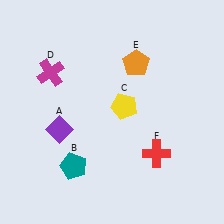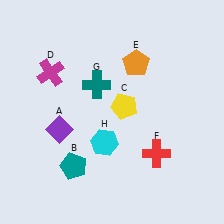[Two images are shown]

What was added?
A teal cross (G), a cyan hexagon (H) were added in Image 2.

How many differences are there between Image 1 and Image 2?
There are 2 differences between the two images.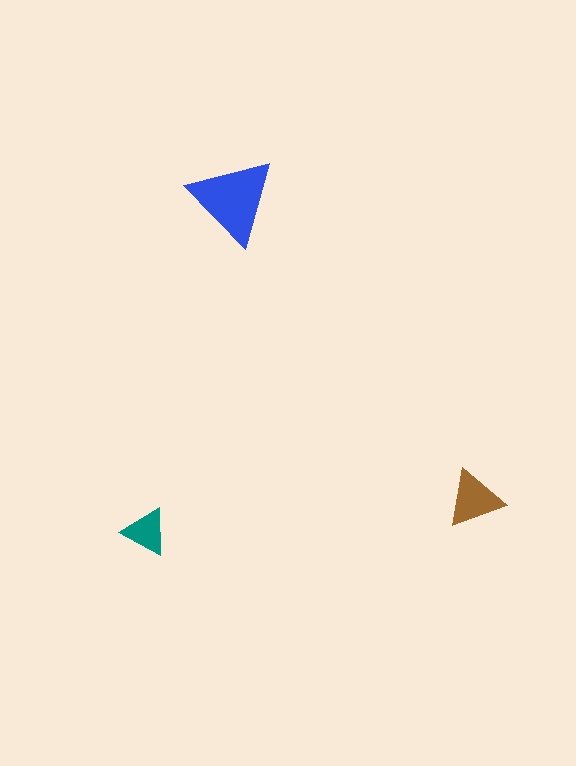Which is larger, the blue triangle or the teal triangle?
The blue one.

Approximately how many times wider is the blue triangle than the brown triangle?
About 1.5 times wider.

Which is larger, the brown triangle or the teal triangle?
The brown one.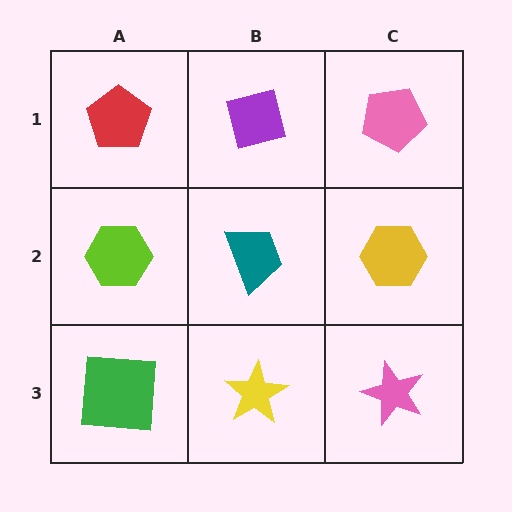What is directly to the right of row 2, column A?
A teal trapezoid.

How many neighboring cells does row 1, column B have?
3.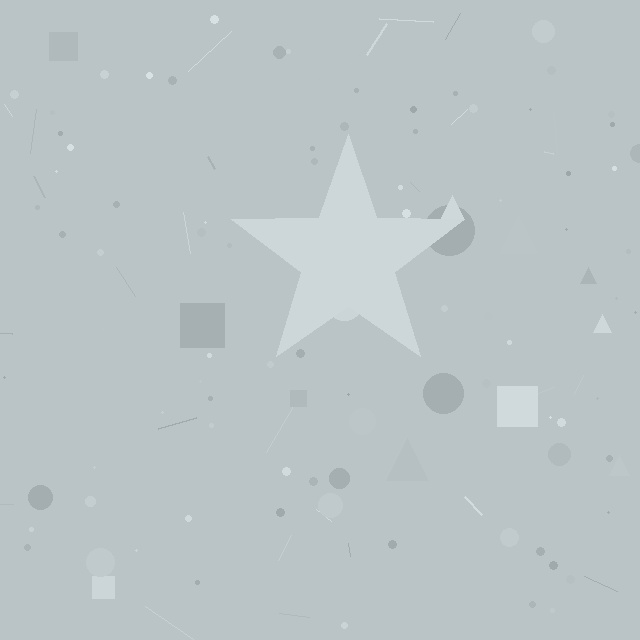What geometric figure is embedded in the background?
A star is embedded in the background.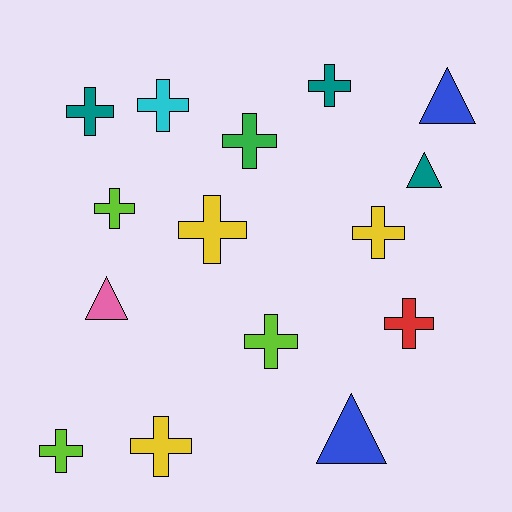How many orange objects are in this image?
There are no orange objects.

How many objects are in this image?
There are 15 objects.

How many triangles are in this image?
There are 4 triangles.